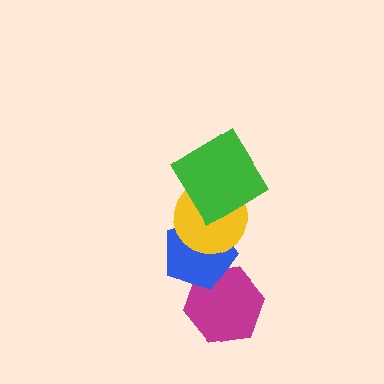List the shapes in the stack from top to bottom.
From top to bottom: the green diamond, the yellow circle, the blue pentagon, the magenta hexagon.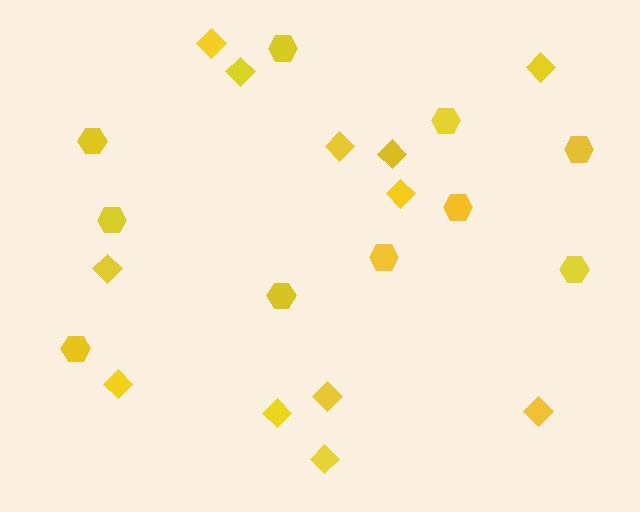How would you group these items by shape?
There are 2 groups: one group of hexagons (10) and one group of diamonds (12).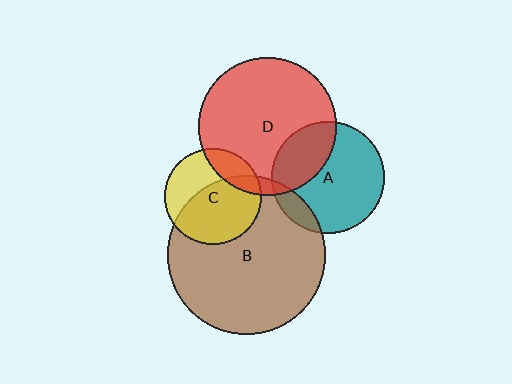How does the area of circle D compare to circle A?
Approximately 1.5 times.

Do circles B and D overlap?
Yes.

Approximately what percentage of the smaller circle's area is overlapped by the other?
Approximately 5%.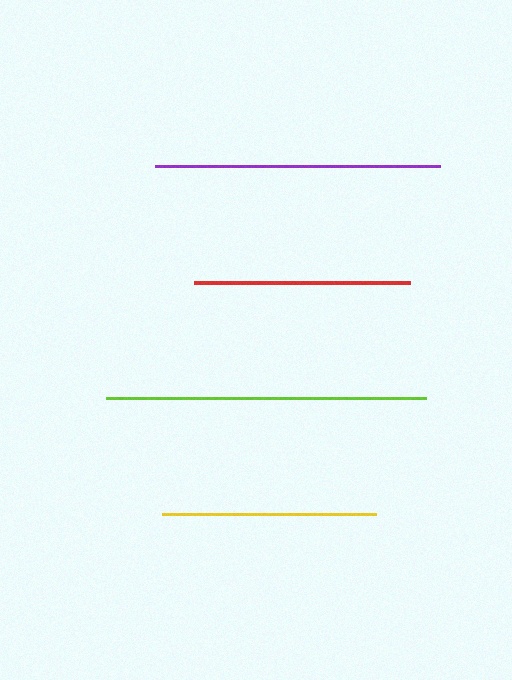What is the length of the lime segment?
The lime segment is approximately 321 pixels long.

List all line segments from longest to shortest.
From longest to shortest: lime, purple, red, yellow.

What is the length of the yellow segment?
The yellow segment is approximately 214 pixels long.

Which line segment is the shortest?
The yellow line is the shortest at approximately 214 pixels.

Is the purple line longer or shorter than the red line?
The purple line is longer than the red line.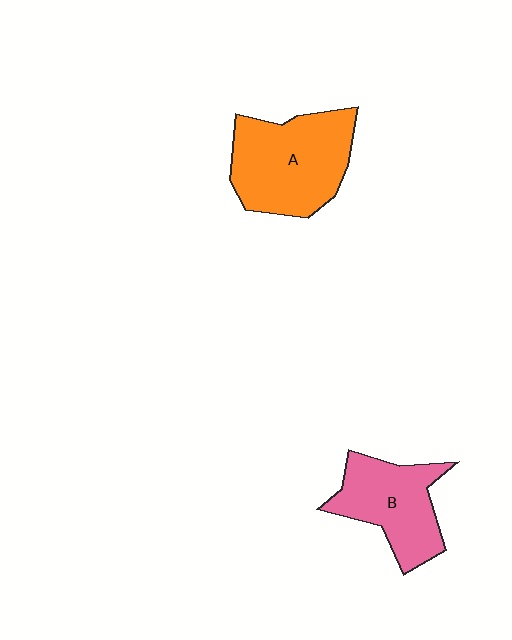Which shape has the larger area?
Shape A (orange).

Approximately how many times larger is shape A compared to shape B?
Approximately 1.3 times.